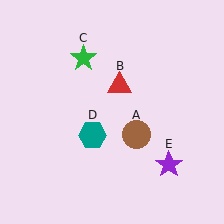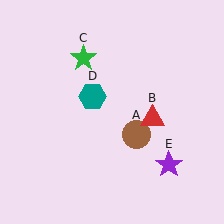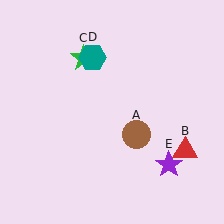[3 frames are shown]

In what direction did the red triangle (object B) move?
The red triangle (object B) moved down and to the right.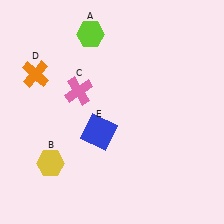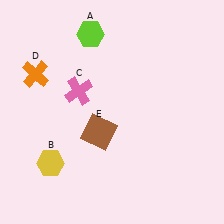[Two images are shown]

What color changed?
The square (E) changed from blue in Image 1 to brown in Image 2.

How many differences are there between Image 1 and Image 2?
There is 1 difference between the two images.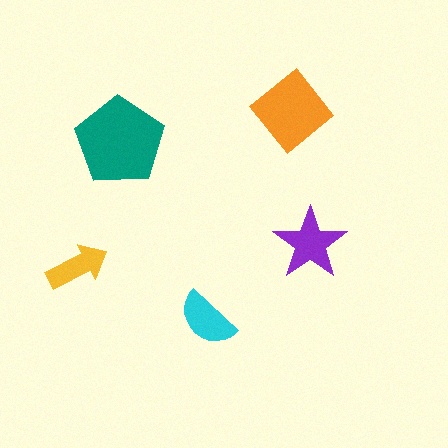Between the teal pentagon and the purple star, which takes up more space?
The teal pentagon.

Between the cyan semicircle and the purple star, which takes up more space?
The purple star.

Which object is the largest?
The teal pentagon.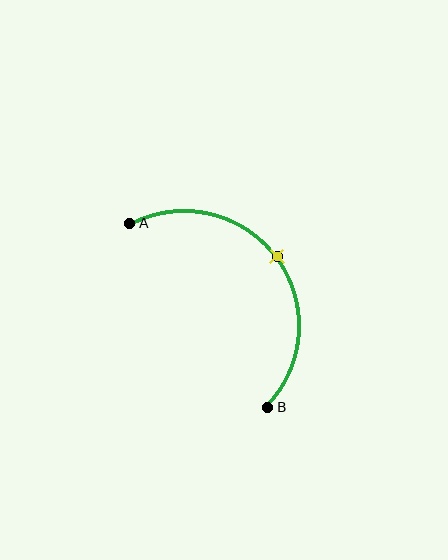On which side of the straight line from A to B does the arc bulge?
The arc bulges above and to the right of the straight line connecting A and B.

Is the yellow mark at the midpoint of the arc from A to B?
Yes. The yellow mark lies on the arc at equal arc-length from both A and B — it is the arc midpoint.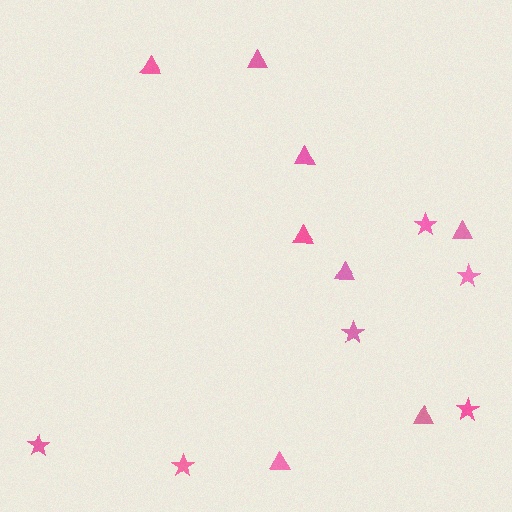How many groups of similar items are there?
There are 2 groups: one group of stars (6) and one group of triangles (8).